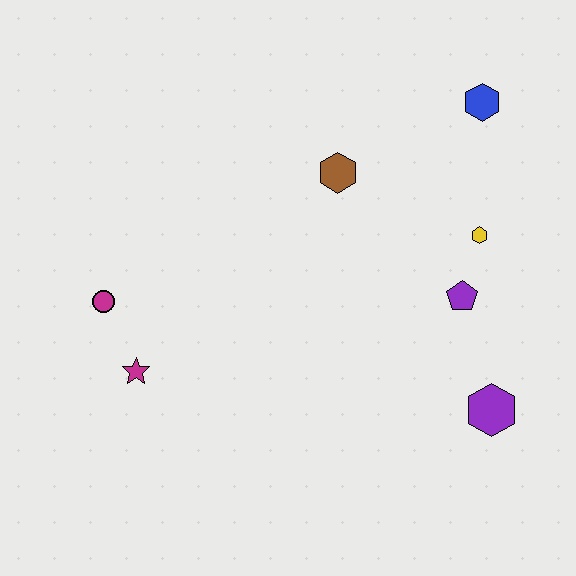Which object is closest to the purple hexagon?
The purple pentagon is closest to the purple hexagon.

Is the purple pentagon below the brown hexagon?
Yes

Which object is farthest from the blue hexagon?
The magenta star is farthest from the blue hexagon.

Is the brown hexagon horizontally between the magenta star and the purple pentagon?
Yes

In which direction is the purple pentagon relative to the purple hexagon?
The purple pentagon is above the purple hexagon.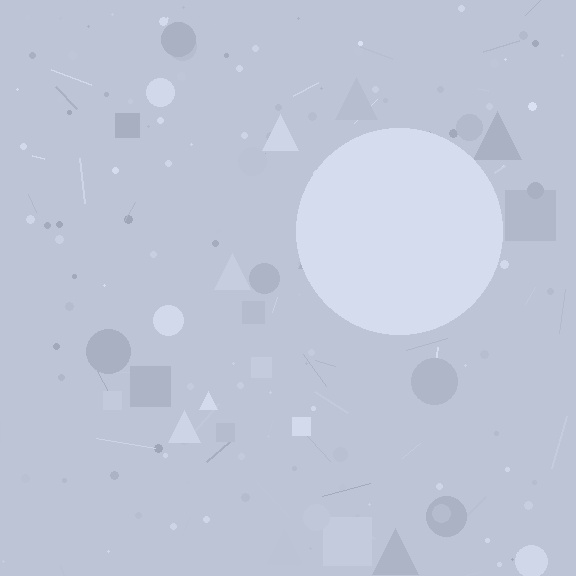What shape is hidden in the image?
A circle is hidden in the image.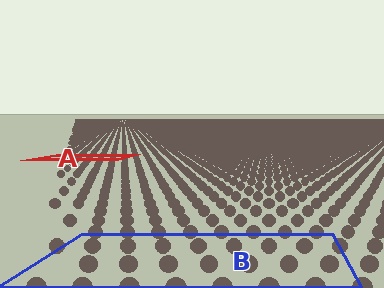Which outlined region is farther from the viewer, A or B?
Region A is farther from the viewer — the texture elements inside it appear smaller and more densely packed.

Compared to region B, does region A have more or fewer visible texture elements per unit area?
Region A has more texture elements per unit area — they are packed more densely because it is farther away.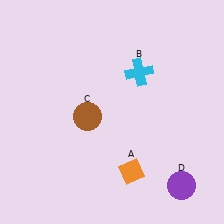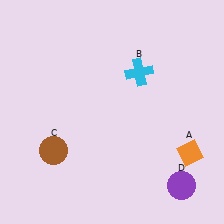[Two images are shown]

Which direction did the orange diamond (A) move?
The orange diamond (A) moved right.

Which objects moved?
The objects that moved are: the orange diamond (A), the brown circle (C).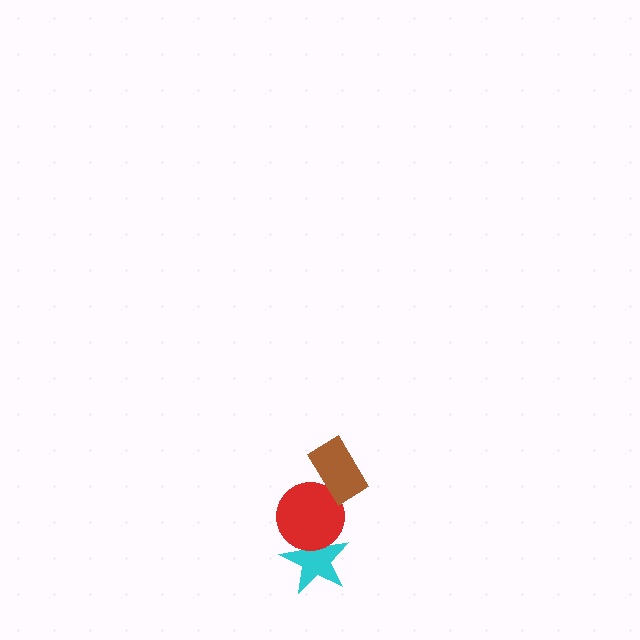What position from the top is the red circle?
The red circle is 2nd from the top.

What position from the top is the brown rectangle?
The brown rectangle is 1st from the top.